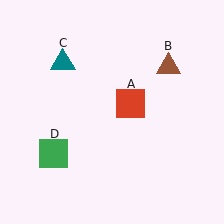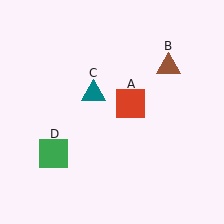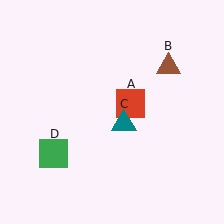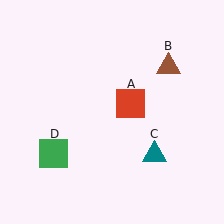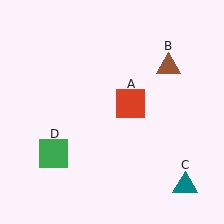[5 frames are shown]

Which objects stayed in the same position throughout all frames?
Red square (object A) and brown triangle (object B) and green square (object D) remained stationary.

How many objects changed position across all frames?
1 object changed position: teal triangle (object C).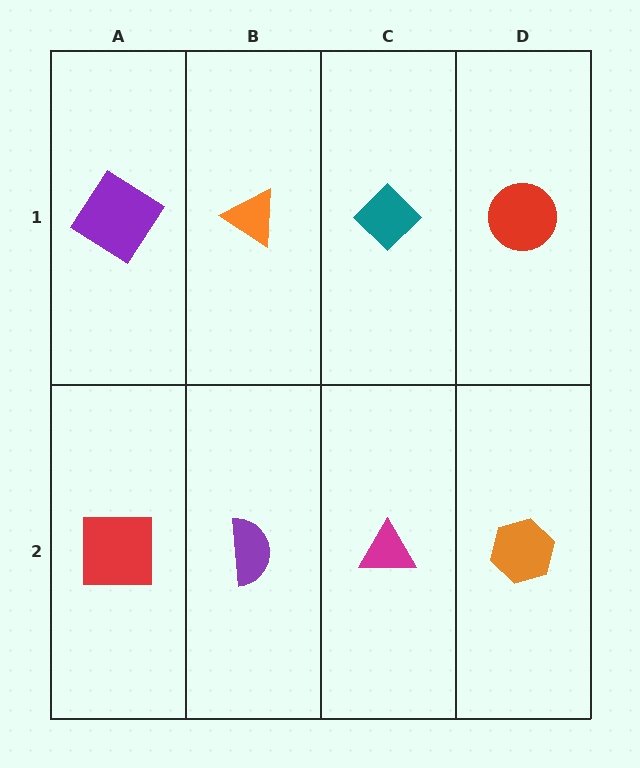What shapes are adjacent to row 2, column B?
An orange triangle (row 1, column B), a red square (row 2, column A), a magenta triangle (row 2, column C).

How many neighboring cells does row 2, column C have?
3.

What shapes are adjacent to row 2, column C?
A teal diamond (row 1, column C), a purple semicircle (row 2, column B), an orange hexagon (row 2, column D).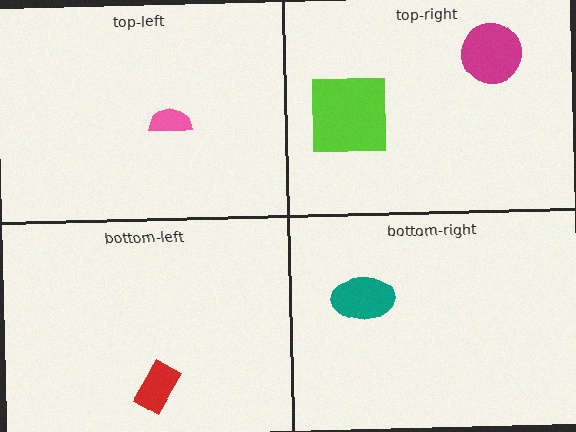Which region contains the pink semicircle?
The top-left region.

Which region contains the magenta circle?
The top-right region.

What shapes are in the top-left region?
The pink semicircle.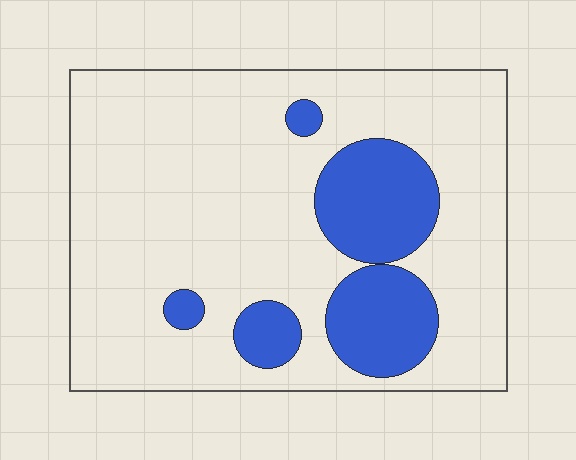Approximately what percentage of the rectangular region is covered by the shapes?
Approximately 20%.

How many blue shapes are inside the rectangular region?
5.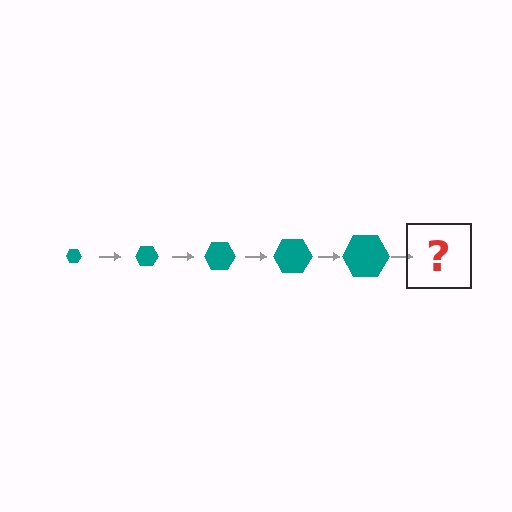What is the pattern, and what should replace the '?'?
The pattern is that the hexagon gets progressively larger each step. The '?' should be a teal hexagon, larger than the previous one.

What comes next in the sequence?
The next element should be a teal hexagon, larger than the previous one.